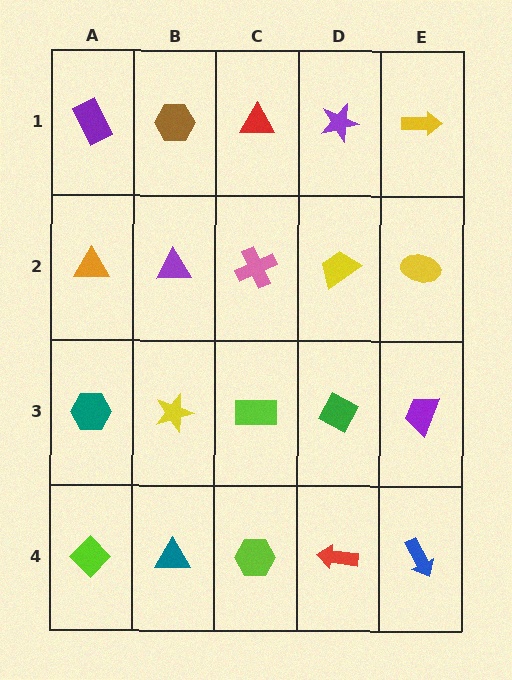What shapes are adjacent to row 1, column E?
A yellow ellipse (row 2, column E), a purple star (row 1, column D).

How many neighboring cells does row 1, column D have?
3.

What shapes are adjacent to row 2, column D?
A purple star (row 1, column D), a green diamond (row 3, column D), a pink cross (row 2, column C), a yellow ellipse (row 2, column E).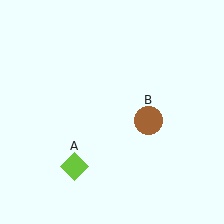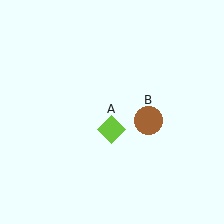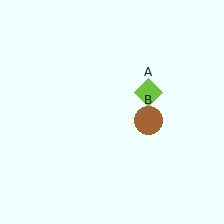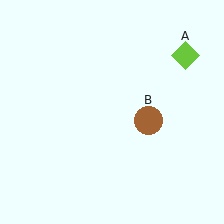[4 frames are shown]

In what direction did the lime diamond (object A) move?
The lime diamond (object A) moved up and to the right.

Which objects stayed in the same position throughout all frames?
Brown circle (object B) remained stationary.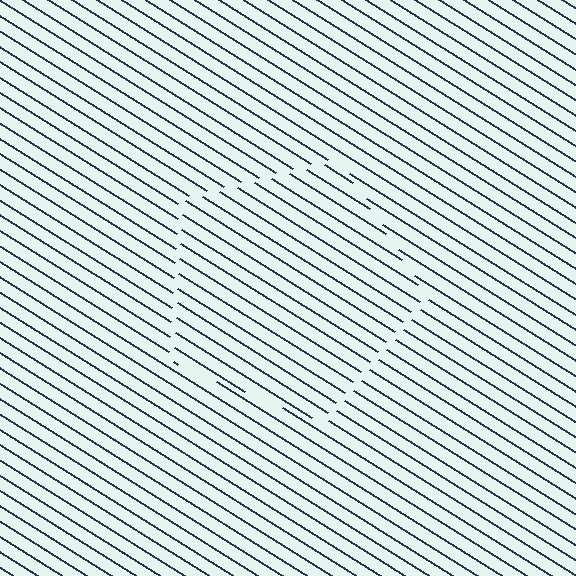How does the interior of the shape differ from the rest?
The interior of the shape contains the same grating, shifted by half a period — the contour is defined by the phase discontinuity where line-ends from the inner and outer gratings abut.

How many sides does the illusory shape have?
5 sides — the line-ends trace a pentagon.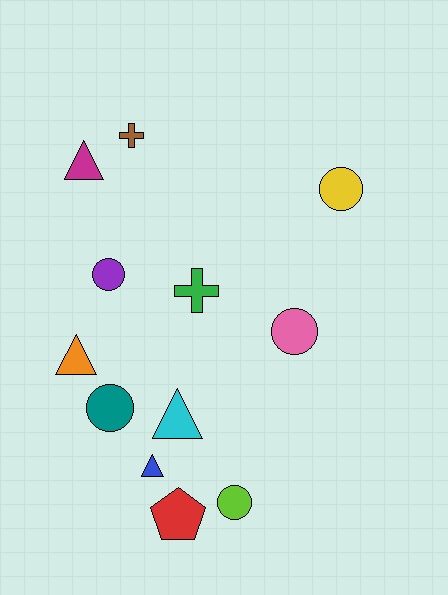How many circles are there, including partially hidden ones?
There are 5 circles.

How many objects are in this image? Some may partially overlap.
There are 12 objects.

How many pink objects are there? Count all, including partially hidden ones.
There is 1 pink object.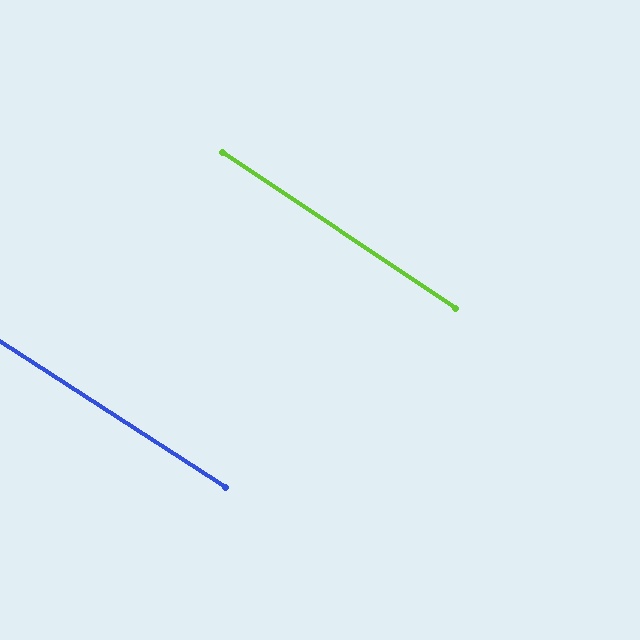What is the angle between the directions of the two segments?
Approximately 1 degree.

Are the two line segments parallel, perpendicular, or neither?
Parallel — their directions differ by only 1.0°.